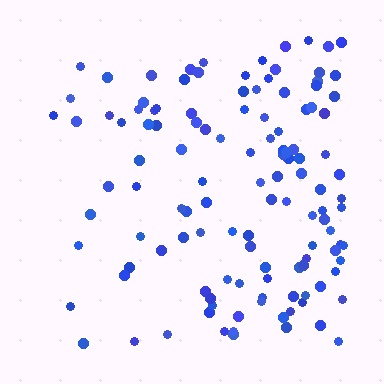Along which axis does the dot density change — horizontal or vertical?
Horizontal.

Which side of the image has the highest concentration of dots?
The right.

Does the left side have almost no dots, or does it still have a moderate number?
Still a moderate number, just noticeably fewer than the right.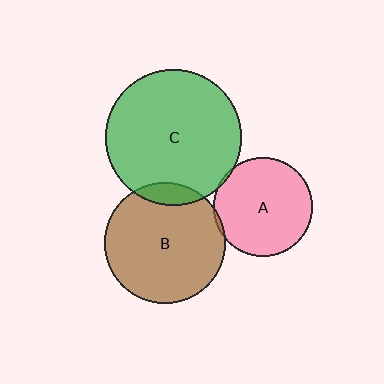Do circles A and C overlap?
Yes.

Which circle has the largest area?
Circle C (green).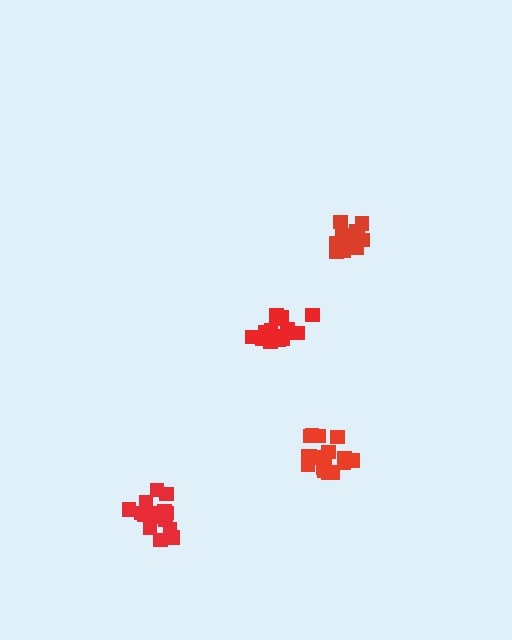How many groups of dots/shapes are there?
There are 4 groups.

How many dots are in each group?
Group 1: 17 dots, Group 2: 18 dots, Group 3: 14 dots, Group 4: 17 dots (66 total).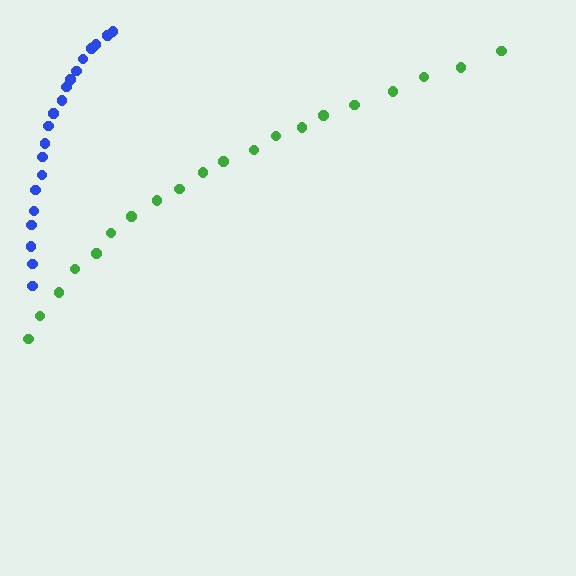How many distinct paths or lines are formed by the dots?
There are 2 distinct paths.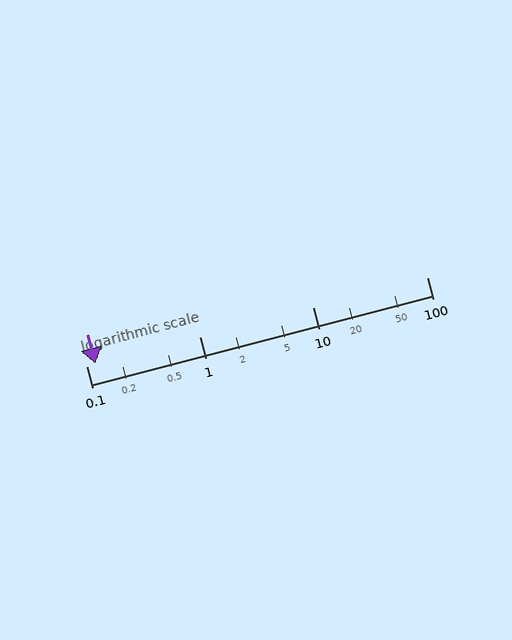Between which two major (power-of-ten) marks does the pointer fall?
The pointer is between 0.1 and 1.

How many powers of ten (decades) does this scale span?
The scale spans 3 decades, from 0.1 to 100.